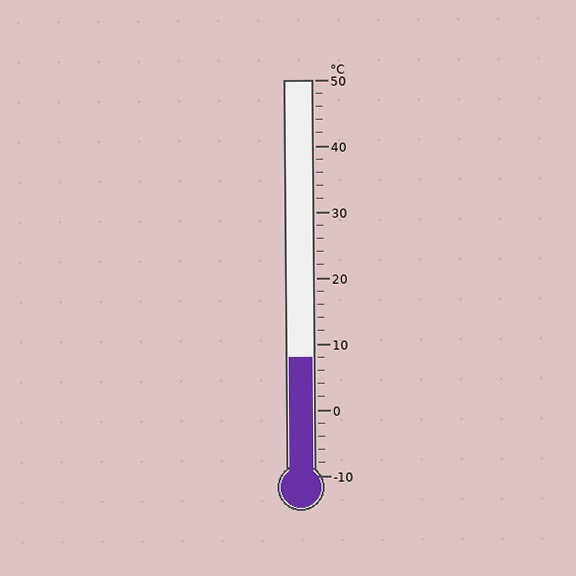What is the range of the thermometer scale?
The thermometer scale ranges from -10°C to 50°C.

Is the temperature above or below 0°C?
The temperature is above 0°C.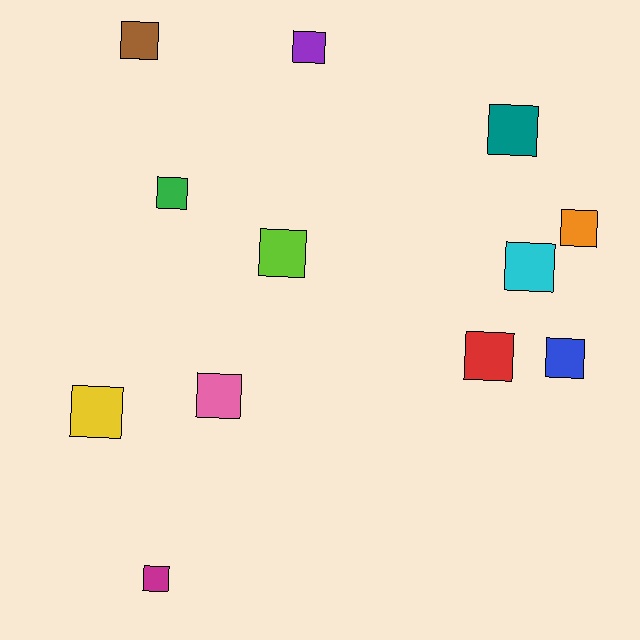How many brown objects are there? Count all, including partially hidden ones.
There is 1 brown object.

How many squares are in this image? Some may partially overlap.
There are 12 squares.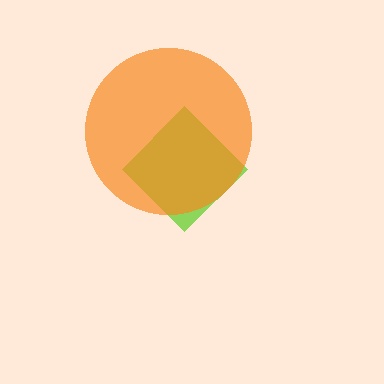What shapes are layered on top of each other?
The layered shapes are: a lime diamond, an orange circle.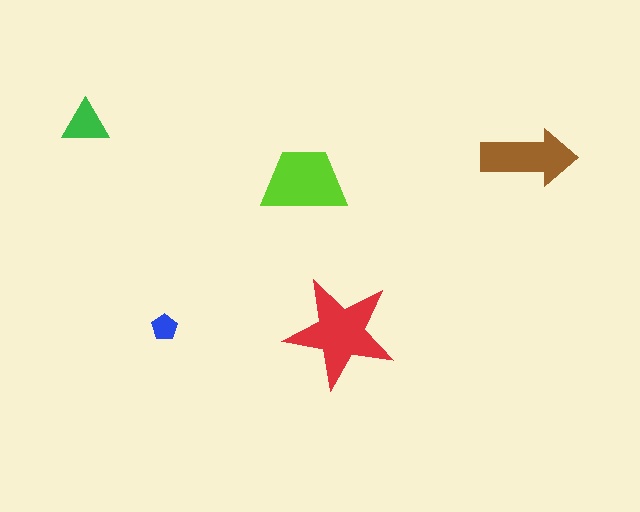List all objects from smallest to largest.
The blue pentagon, the green triangle, the brown arrow, the lime trapezoid, the red star.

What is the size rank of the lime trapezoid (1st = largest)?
2nd.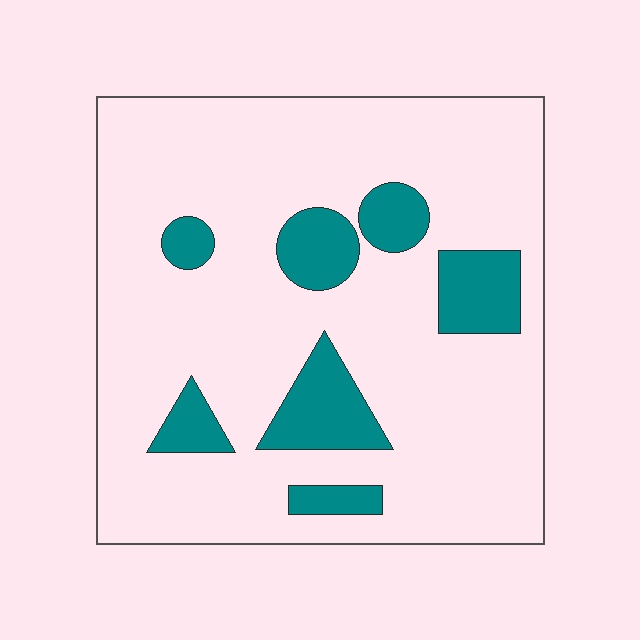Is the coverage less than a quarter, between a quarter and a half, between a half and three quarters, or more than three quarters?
Less than a quarter.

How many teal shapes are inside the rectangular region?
7.